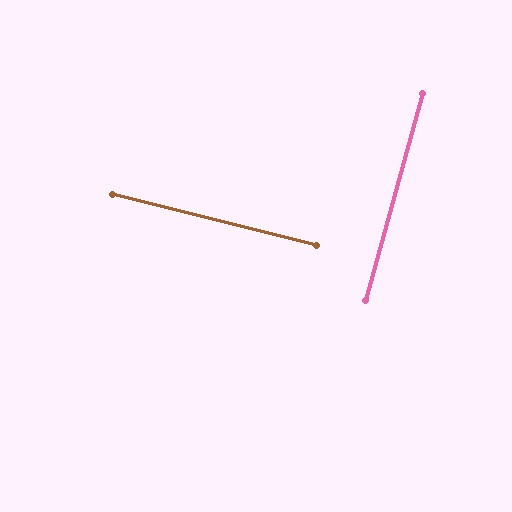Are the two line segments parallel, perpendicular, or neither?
Perpendicular — they meet at approximately 89°.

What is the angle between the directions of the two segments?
Approximately 89 degrees.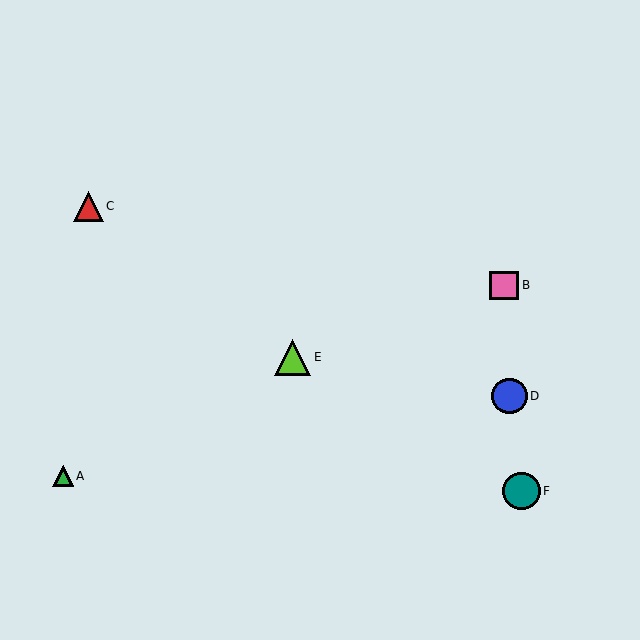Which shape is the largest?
The teal circle (labeled F) is the largest.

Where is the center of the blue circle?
The center of the blue circle is at (509, 396).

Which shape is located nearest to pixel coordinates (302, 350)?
The lime triangle (labeled E) at (293, 357) is nearest to that location.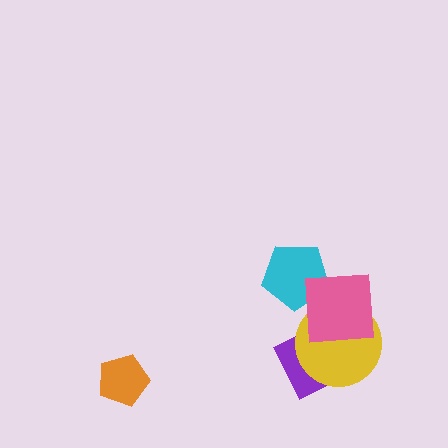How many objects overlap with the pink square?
3 objects overlap with the pink square.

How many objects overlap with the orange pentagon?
0 objects overlap with the orange pentagon.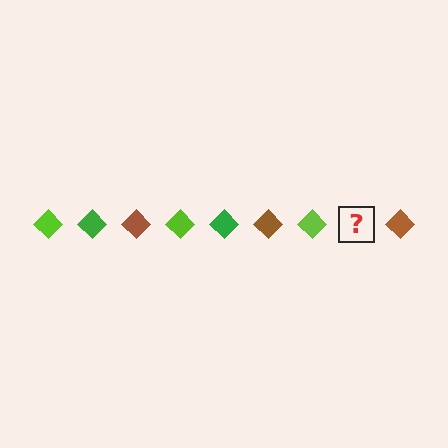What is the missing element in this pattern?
The missing element is a green diamond.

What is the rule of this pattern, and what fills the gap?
The rule is that the pattern cycles through lime, green, brown diamonds. The gap should be filled with a green diamond.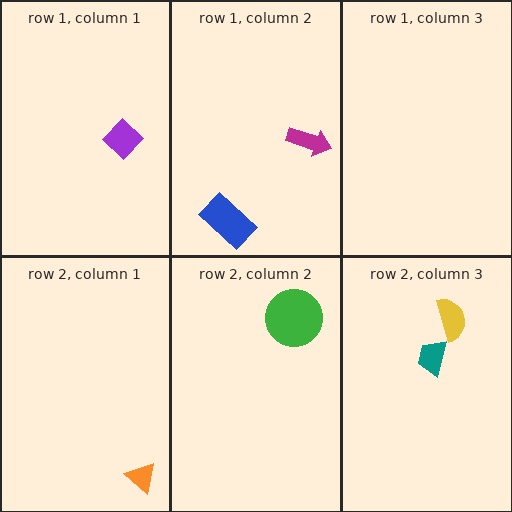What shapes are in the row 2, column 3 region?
The yellow semicircle, the teal trapezoid.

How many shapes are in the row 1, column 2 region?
2.